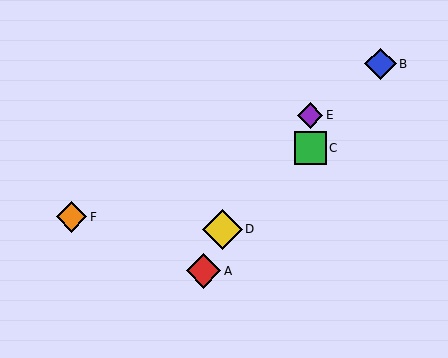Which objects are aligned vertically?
Objects C, E are aligned vertically.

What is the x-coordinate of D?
Object D is at x≈222.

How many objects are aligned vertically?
2 objects (C, E) are aligned vertically.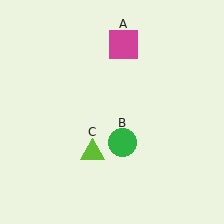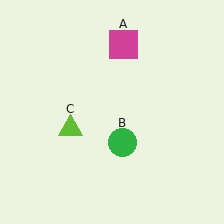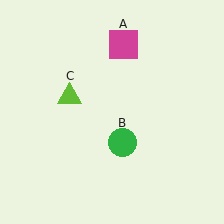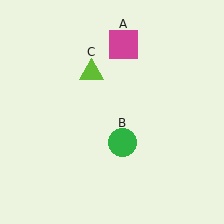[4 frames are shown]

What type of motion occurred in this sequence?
The lime triangle (object C) rotated clockwise around the center of the scene.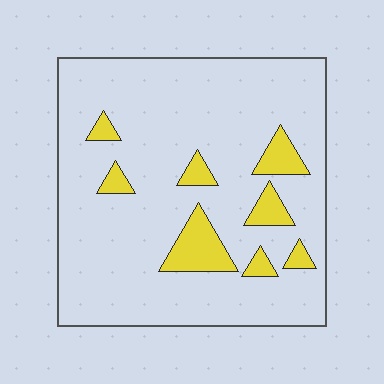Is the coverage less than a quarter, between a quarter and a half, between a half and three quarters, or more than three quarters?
Less than a quarter.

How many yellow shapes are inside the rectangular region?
8.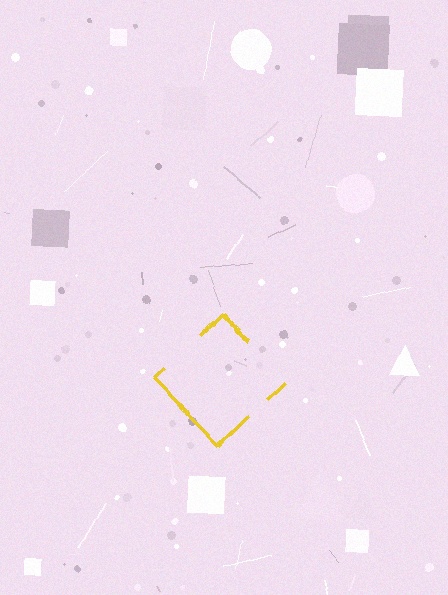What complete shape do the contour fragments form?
The contour fragments form a diamond.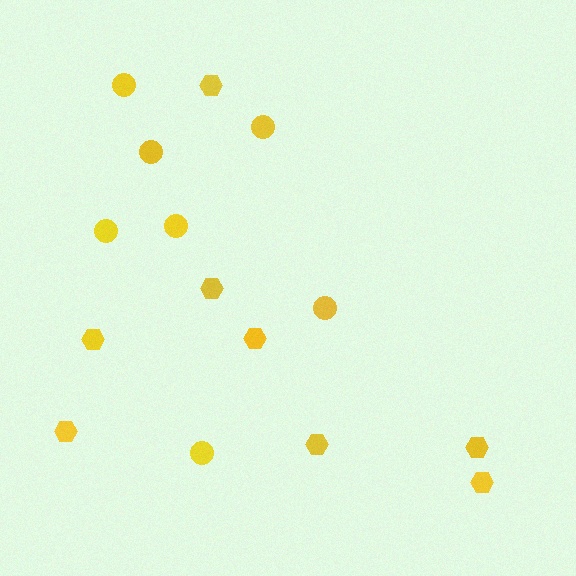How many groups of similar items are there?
There are 2 groups: one group of circles (7) and one group of hexagons (8).